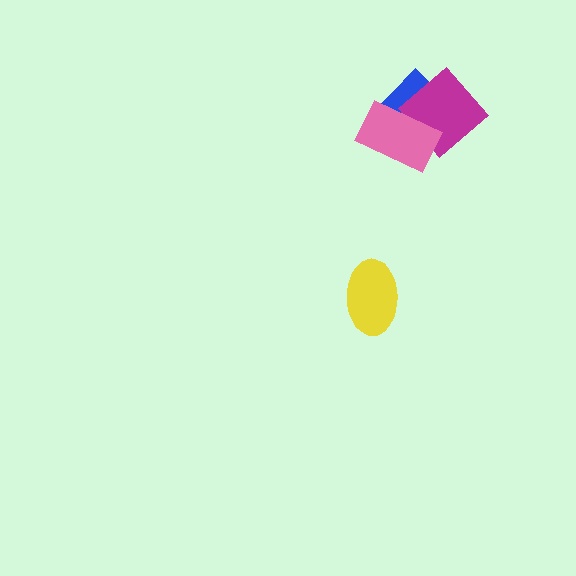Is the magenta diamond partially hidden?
Yes, it is partially covered by another shape.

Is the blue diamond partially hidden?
Yes, it is partially covered by another shape.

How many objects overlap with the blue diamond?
2 objects overlap with the blue diamond.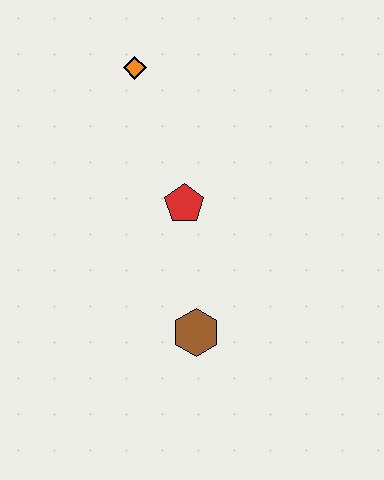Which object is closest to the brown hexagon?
The red pentagon is closest to the brown hexagon.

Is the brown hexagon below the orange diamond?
Yes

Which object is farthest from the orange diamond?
The brown hexagon is farthest from the orange diamond.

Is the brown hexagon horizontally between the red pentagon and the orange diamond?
No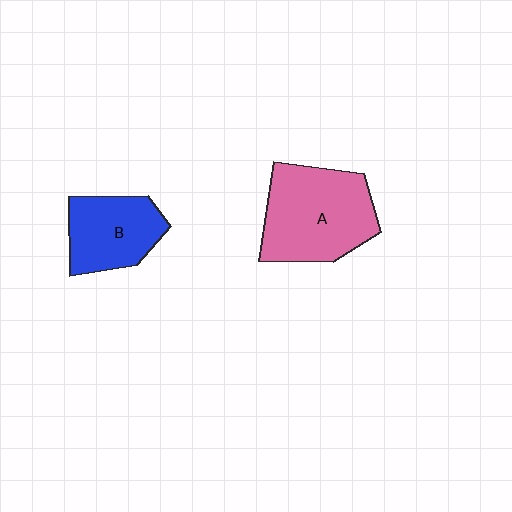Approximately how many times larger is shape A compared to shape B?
Approximately 1.5 times.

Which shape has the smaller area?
Shape B (blue).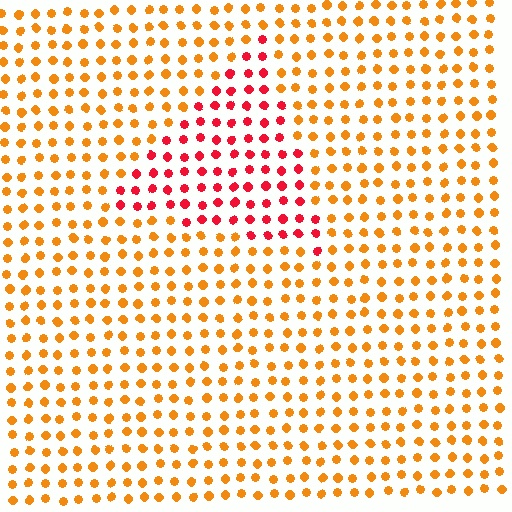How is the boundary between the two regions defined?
The boundary is defined purely by a slight shift in hue (about 42 degrees). Spacing, size, and orientation are identical on both sides.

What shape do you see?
I see a triangle.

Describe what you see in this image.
The image is filled with small orange elements in a uniform arrangement. A triangle-shaped region is visible where the elements are tinted to a slightly different hue, forming a subtle color boundary.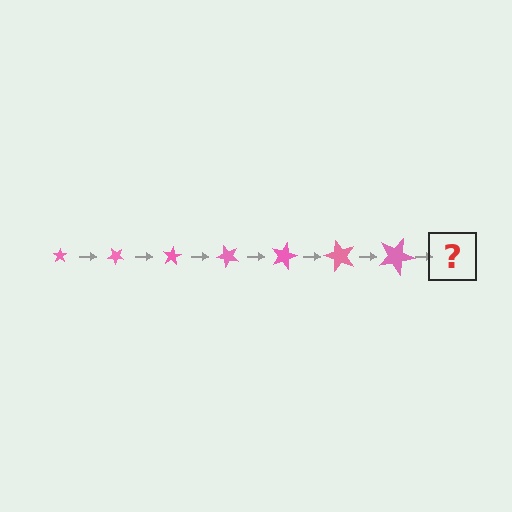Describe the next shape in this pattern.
It should be a star, larger than the previous one and rotated 280 degrees from the start.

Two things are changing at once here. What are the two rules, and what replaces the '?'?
The two rules are that the star grows larger each step and it rotates 40 degrees each step. The '?' should be a star, larger than the previous one and rotated 280 degrees from the start.